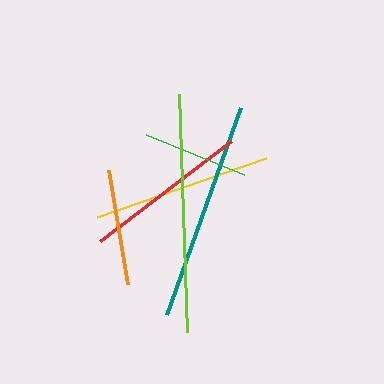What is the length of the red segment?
The red segment is approximately 165 pixels long.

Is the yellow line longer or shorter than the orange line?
The yellow line is longer than the orange line.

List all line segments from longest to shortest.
From longest to shortest: lime, teal, yellow, red, orange, green.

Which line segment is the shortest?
The green line is the shortest at approximately 106 pixels.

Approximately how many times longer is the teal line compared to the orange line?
The teal line is approximately 1.9 times the length of the orange line.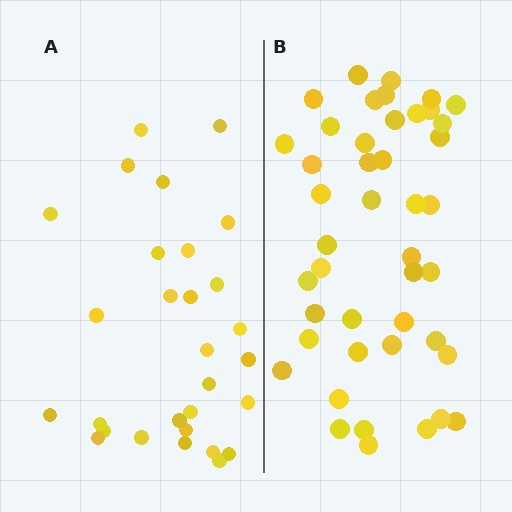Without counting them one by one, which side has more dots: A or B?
Region B (the right region) has more dots.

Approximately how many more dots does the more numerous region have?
Region B has approximately 15 more dots than region A.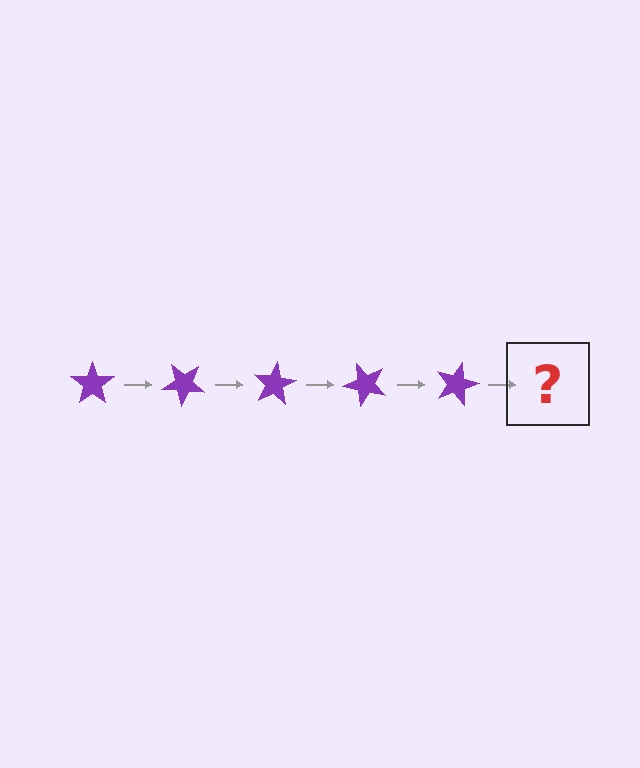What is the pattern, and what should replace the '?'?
The pattern is that the star rotates 40 degrees each step. The '?' should be a purple star rotated 200 degrees.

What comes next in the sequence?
The next element should be a purple star rotated 200 degrees.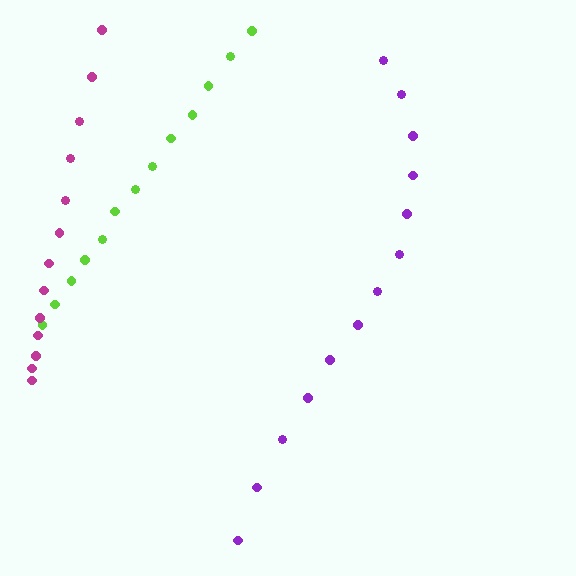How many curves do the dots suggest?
There are 3 distinct paths.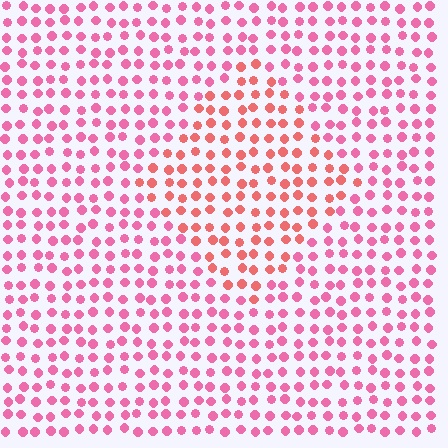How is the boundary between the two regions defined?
The boundary is defined purely by a slight shift in hue (about 28 degrees). Spacing, size, and orientation are identical on both sides.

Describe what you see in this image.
The image is filled with small pink elements in a uniform arrangement. A diamond-shaped region is visible where the elements are tinted to a slightly different hue, forming a subtle color boundary.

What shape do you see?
I see a diamond.